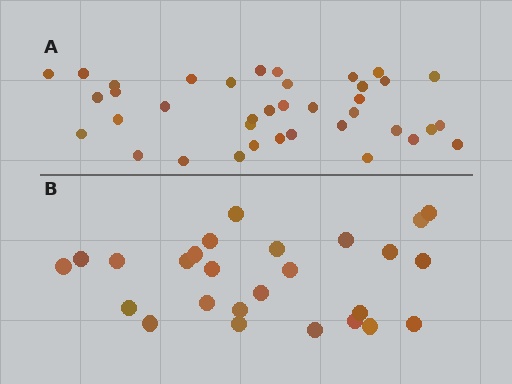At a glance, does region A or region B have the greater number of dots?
Region A (the top region) has more dots.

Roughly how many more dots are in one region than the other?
Region A has roughly 12 or so more dots than region B.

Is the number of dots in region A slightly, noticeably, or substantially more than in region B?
Region A has substantially more. The ratio is roughly 1.5 to 1.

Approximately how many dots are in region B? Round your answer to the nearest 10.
About 30 dots. (The exact count is 26, which rounds to 30.)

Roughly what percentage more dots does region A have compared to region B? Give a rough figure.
About 45% more.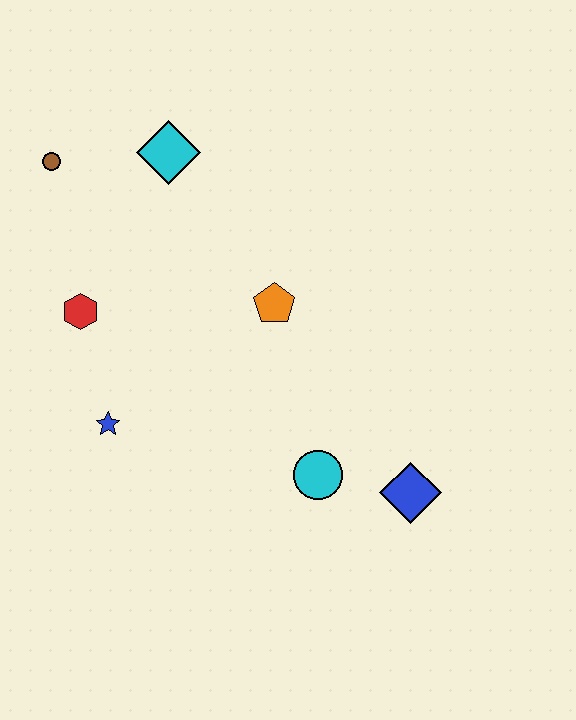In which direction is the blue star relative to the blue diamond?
The blue star is to the left of the blue diamond.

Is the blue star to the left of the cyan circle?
Yes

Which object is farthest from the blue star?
The blue diamond is farthest from the blue star.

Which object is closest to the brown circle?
The cyan diamond is closest to the brown circle.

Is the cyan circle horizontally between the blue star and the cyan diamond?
No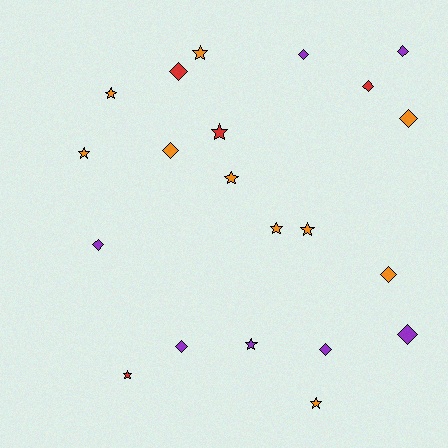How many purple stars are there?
There is 1 purple star.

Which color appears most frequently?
Orange, with 10 objects.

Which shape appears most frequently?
Diamond, with 11 objects.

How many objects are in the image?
There are 21 objects.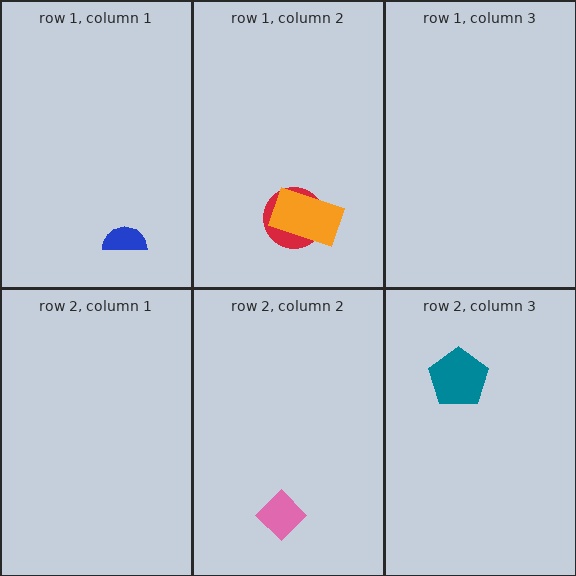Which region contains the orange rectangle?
The row 1, column 2 region.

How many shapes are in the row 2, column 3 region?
1.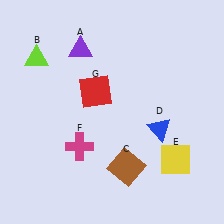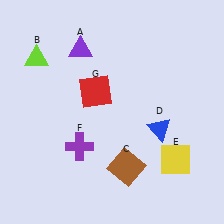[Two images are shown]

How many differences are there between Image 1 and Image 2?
There is 1 difference between the two images.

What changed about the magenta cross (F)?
In Image 1, F is magenta. In Image 2, it changed to purple.